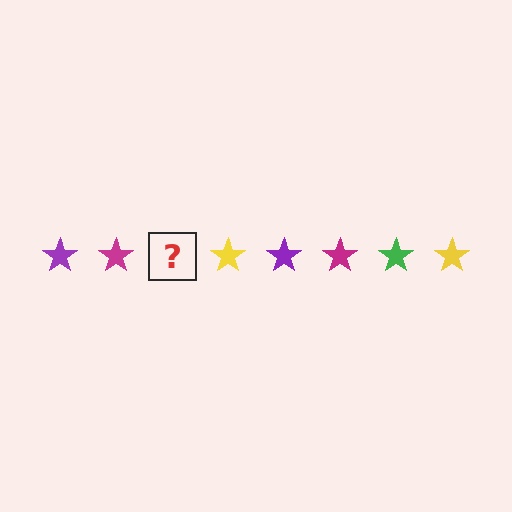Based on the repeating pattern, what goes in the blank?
The blank should be a green star.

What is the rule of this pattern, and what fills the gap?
The rule is that the pattern cycles through purple, magenta, green, yellow stars. The gap should be filled with a green star.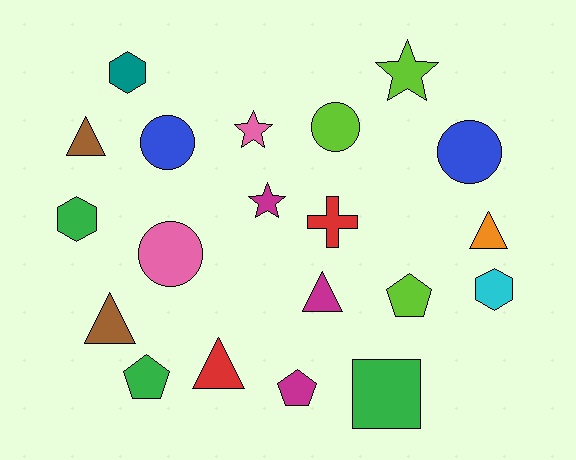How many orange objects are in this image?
There is 1 orange object.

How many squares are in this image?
There is 1 square.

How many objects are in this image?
There are 20 objects.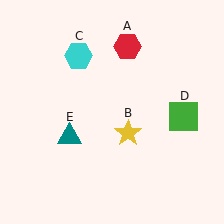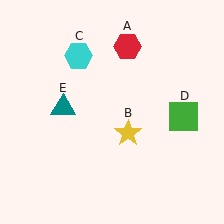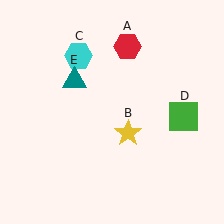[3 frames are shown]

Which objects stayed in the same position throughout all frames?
Red hexagon (object A) and yellow star (object B) and cyan hexagon (object C) and green square (object D) remained stationary.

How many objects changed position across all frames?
1 object changed position: teal triangle (object E).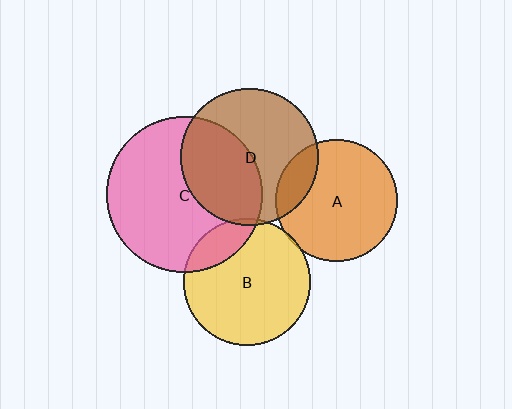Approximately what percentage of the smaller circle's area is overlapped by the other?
Approximately 5%.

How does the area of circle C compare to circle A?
Approximately 1.6 times.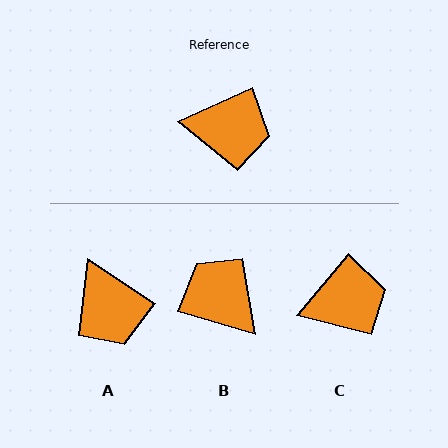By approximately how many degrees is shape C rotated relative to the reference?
Approximately 26 degrees counter-clockwise.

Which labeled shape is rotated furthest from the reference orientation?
B, about 139 degrees away.